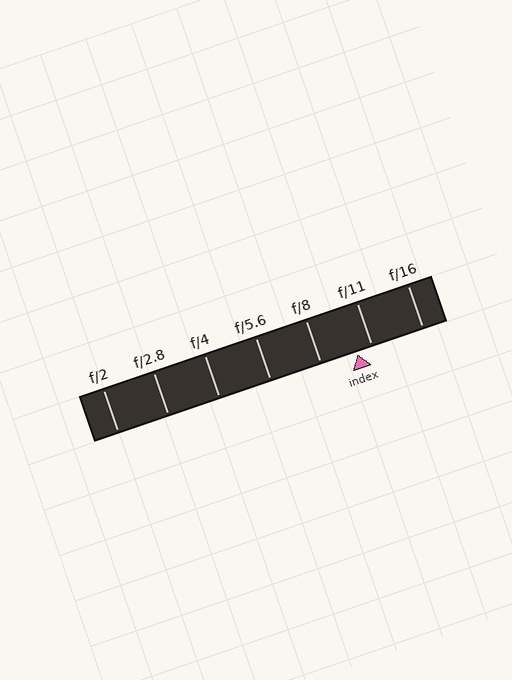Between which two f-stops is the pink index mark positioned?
The index mark is between f/8 and f/11.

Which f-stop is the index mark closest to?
The index mark is closest to f/11.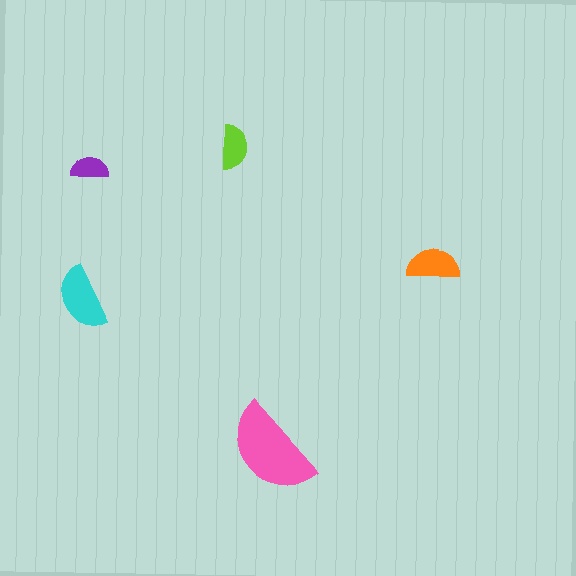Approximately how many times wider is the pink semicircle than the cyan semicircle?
About 1.5 times wider.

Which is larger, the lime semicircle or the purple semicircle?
The lime one.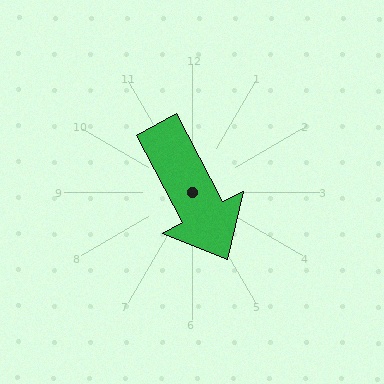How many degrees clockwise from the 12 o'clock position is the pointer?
Approximately 152 degrees.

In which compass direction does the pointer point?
Southeast.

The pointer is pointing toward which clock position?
Roughly 5 o'clock.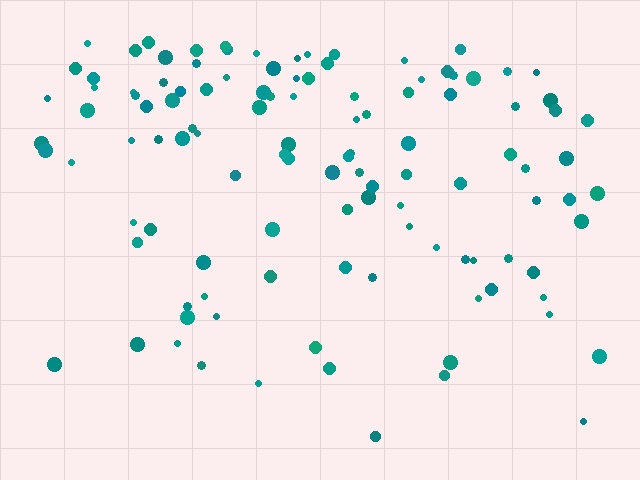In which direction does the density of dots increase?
From bottom to top, with the top side densest.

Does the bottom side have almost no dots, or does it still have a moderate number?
Still a moderate number, just noticeably fewer than the top.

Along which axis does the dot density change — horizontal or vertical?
Vertical.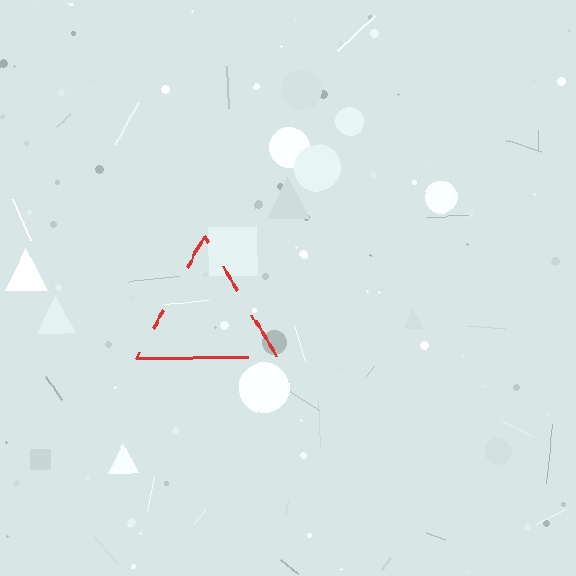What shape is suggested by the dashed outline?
The dashed outline suggests a triangle.